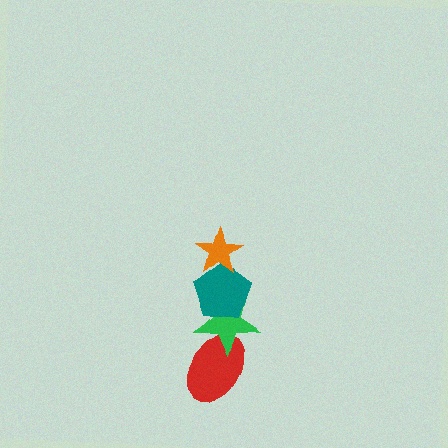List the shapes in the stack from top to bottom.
From top to bottom: the orange star, the teal pentagon, the green star, the red ellipse.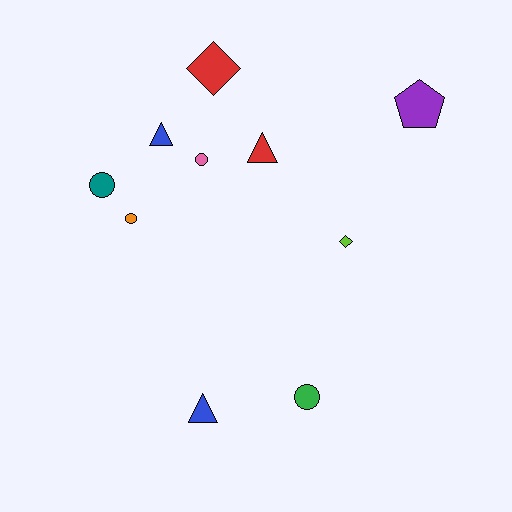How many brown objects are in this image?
There are no brown objects.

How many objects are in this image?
There are 10 objects.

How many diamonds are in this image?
There are 2 diamonds.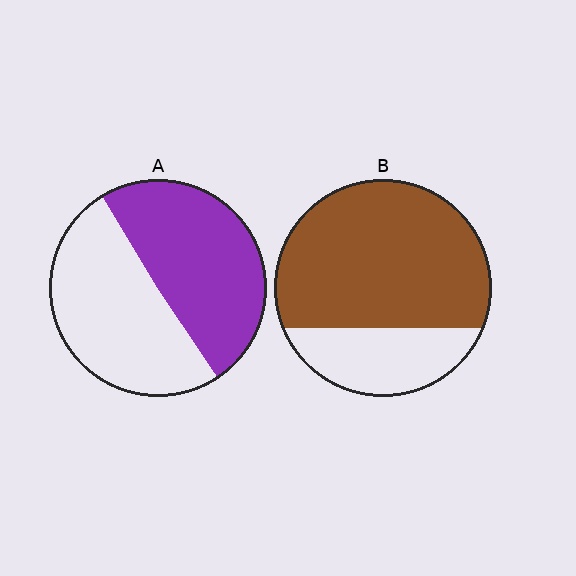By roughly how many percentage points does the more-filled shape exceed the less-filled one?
By roughly 25 percentage points (B over A).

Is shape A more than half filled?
Roughly half.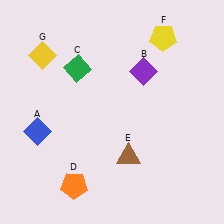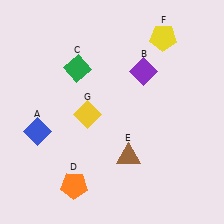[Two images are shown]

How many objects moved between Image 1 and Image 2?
1 object moved between the two images.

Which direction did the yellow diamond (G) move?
The yellow diamond (G) moved down.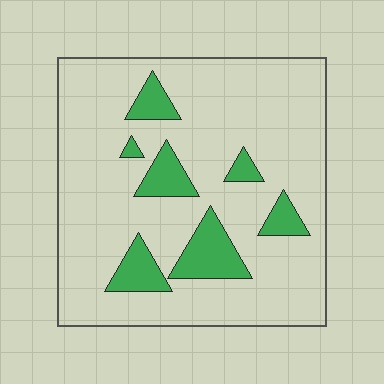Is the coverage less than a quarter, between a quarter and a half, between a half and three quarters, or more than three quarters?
Less than a quarter.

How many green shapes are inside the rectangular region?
7.